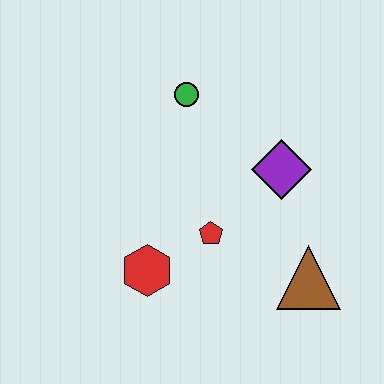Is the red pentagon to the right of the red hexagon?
Yes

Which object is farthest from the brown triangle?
The green circle is farthest from the brown triangle.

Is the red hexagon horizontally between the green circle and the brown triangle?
No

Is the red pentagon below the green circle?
Yes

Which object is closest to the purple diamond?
The red pentagon is closest to the purple diamond.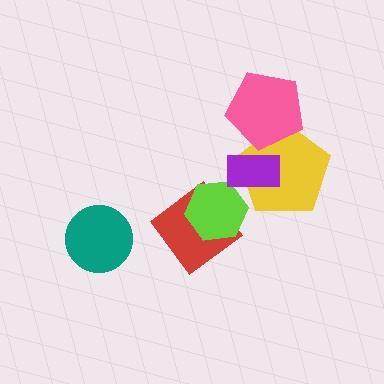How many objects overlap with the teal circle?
0 objects overlap with the teal circle.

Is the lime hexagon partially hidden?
No, no other shape covers it.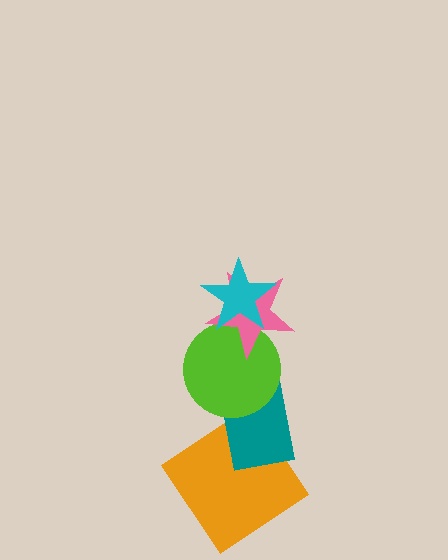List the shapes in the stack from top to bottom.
From top to bottom: the cyan star, the pink star, the lime circle, the teal rectangle, the orange diamond.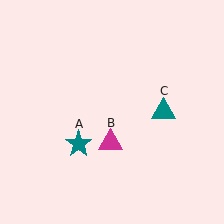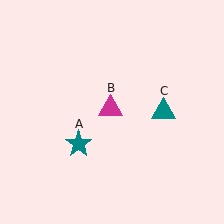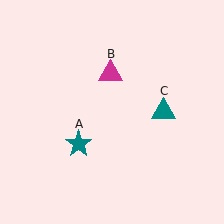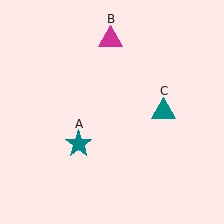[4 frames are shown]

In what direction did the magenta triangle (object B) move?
The magenta triangle (object B) moved up.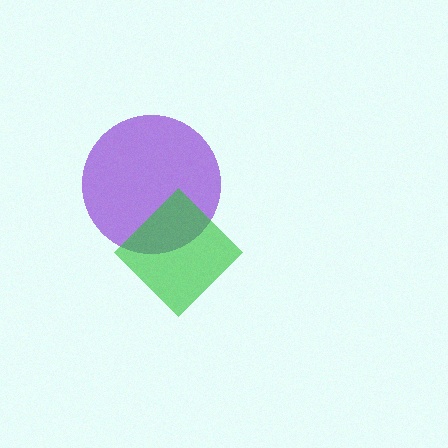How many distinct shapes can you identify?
There are 2 distinct shapes: a purple circle, a green diamond.